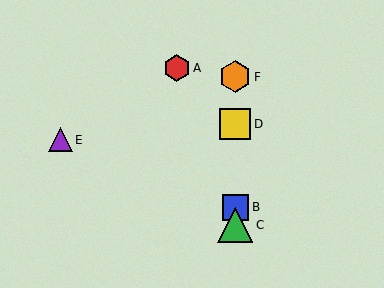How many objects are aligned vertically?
4 objects (B, C, D, F) are aligned vertically.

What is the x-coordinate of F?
Object F is at x≈235.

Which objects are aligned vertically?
Objects B, C, D, F are aligned vertically.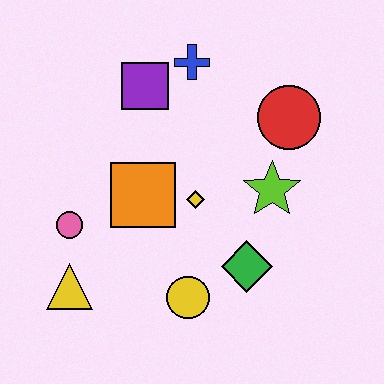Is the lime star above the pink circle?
Yes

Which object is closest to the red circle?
The lime star is closest to the red circle.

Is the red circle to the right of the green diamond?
Yes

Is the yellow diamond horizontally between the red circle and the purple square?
Yes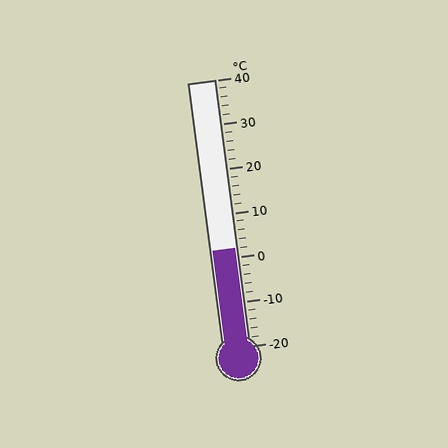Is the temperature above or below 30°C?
The temperature is below 30°C.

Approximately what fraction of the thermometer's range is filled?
The thermometer is filled to approximately 35% of its range.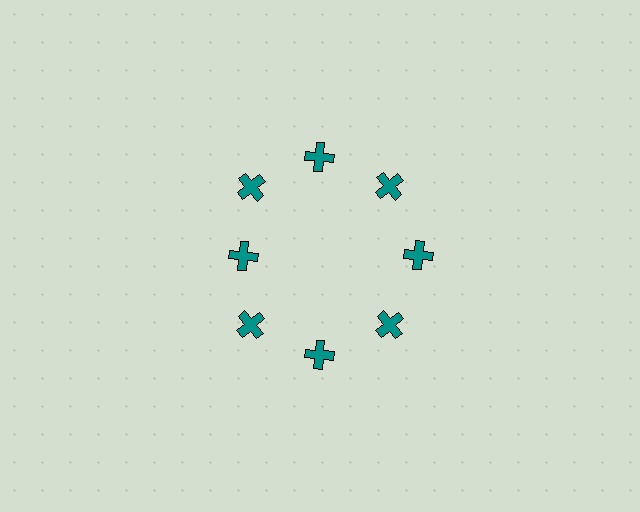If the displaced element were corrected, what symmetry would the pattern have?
It would have 8-fold rotational symmetry — the pattern would map onto itself every 45 degrees.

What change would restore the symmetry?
The symmetry would be restored by moving it outward, back onto the ring so that all 8 crosses sit at equal angles and equal distance from the center.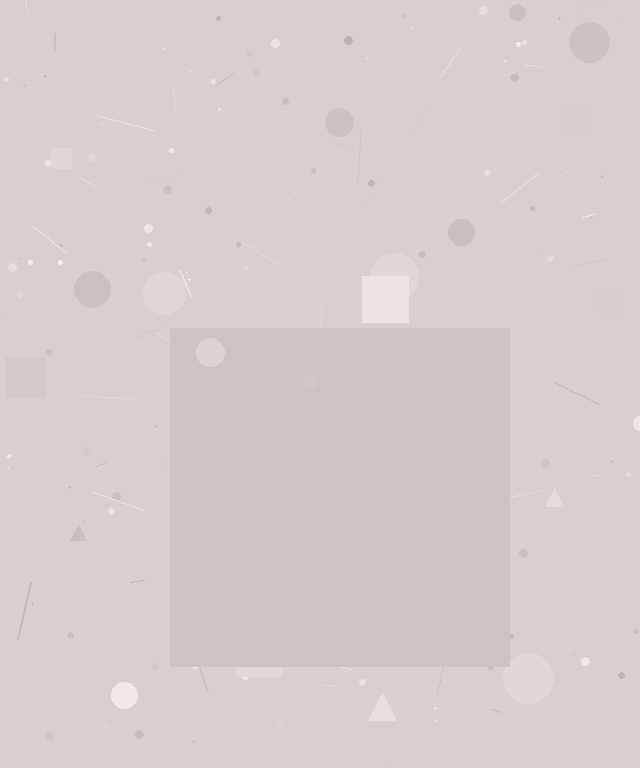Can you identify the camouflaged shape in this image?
The camouflaged shape is a square.